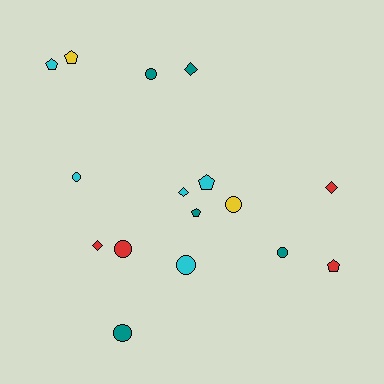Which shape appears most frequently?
Circle, with 7 objects.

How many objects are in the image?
There are 16 objects.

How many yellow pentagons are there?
There is 1 yellow pentagon.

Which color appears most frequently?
Cyan, with 5 objects.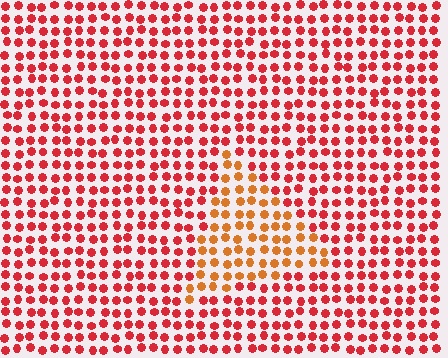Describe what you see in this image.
The image is filled with small red elements in a uniform arrangement. A triangle-shaped region is visible where the elements are tinted to a slightly different hue, forming a subtle color boundary.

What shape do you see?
I see a triangle.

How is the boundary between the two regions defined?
The boundary is defined purely by a slight shift in hue (about 32 degrees). Spacing, size, and orientation are identical on both sides.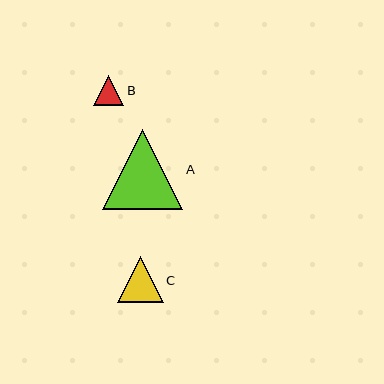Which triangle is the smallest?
Triangle B is the smallest with a size of approximately 30 pixels.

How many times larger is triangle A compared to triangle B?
Triangle A is approximately 2.6 times the size of triangle B.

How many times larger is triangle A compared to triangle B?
Triangle A is approximately 2.6 times the size of triangle B.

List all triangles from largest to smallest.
From largest to smallest: A, C, B.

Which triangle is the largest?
Triangle A is the largest with a size of approximately 80 pixels.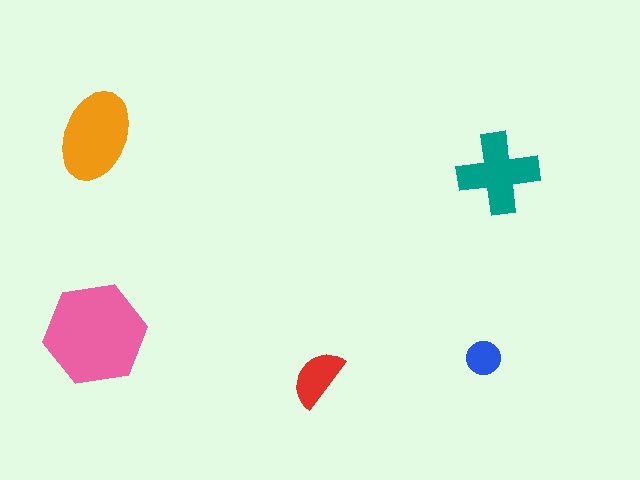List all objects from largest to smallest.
The pink hexagon, the orange ellipse, the teal cross, the red semicircle, the blue circle.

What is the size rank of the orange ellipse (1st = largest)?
2nd.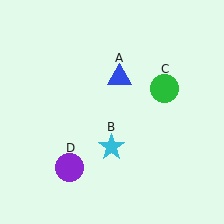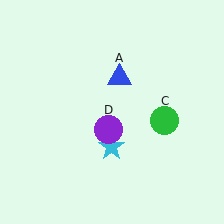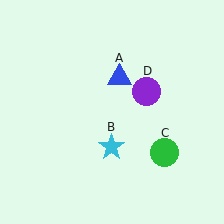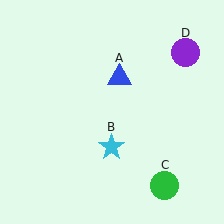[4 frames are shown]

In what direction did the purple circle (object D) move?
The purple circle (object D) moved up and to the right.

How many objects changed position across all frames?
2 objects changed position: green circle (object C), purple circle (object D).